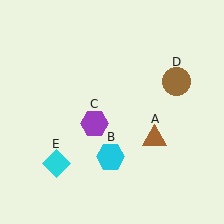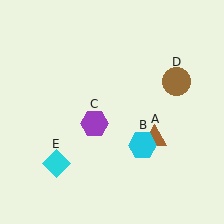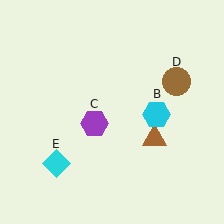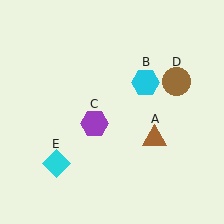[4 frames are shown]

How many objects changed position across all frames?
1 object changed position: cyan hexagon (object B).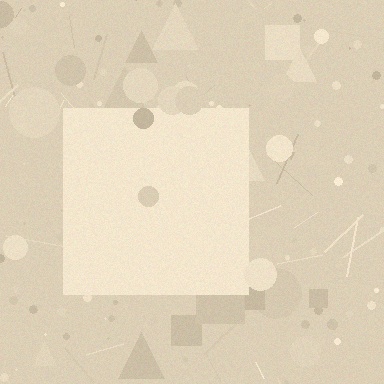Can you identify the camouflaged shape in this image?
The camouflaged shape is a square.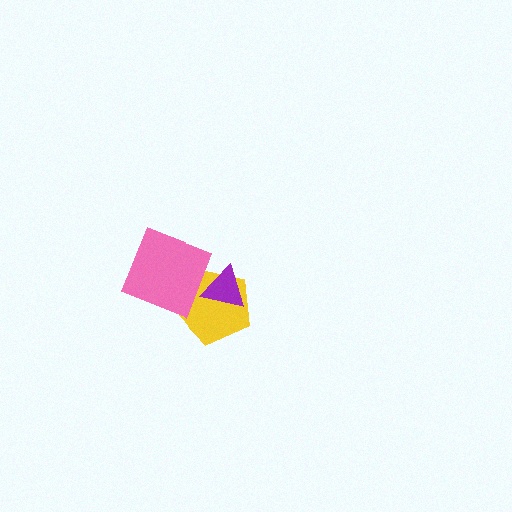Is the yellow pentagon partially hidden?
Yes, it is partially covered by another shape.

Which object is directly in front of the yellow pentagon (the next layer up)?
The purple triangle is directly in front of the yellow pentagon.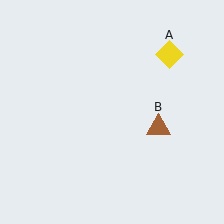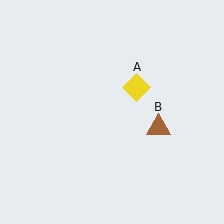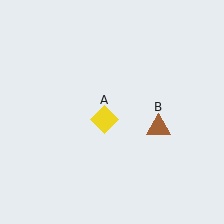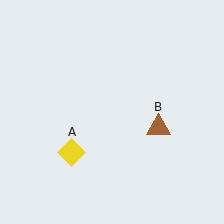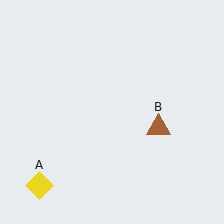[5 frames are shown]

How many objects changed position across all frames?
1 object changed position: yellow diamond (object A).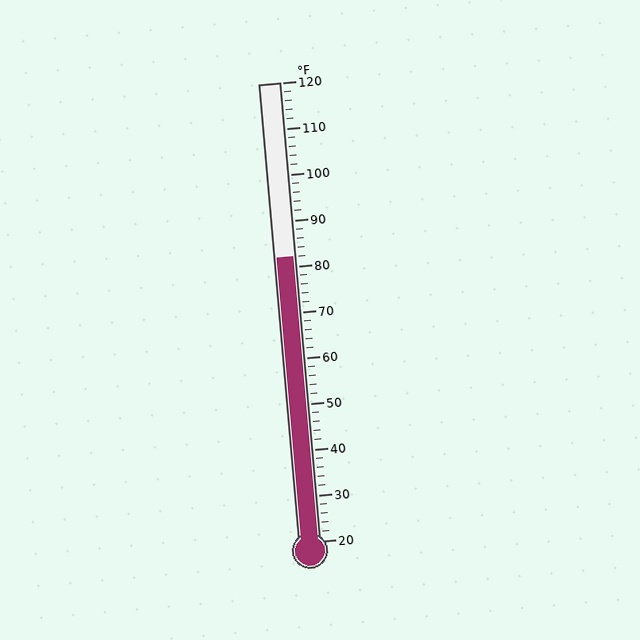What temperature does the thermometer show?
The thermometer shows approximately 82°F.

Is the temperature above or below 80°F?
The temperature is above 80°F.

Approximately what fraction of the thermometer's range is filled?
The thermometer is filled to approximately 60% of its range.